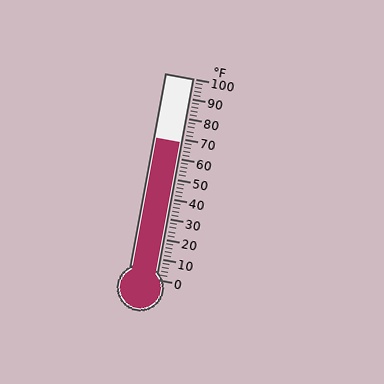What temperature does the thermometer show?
The thermometer shows approximately 68°F.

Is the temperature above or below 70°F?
The temperature is below 70°F.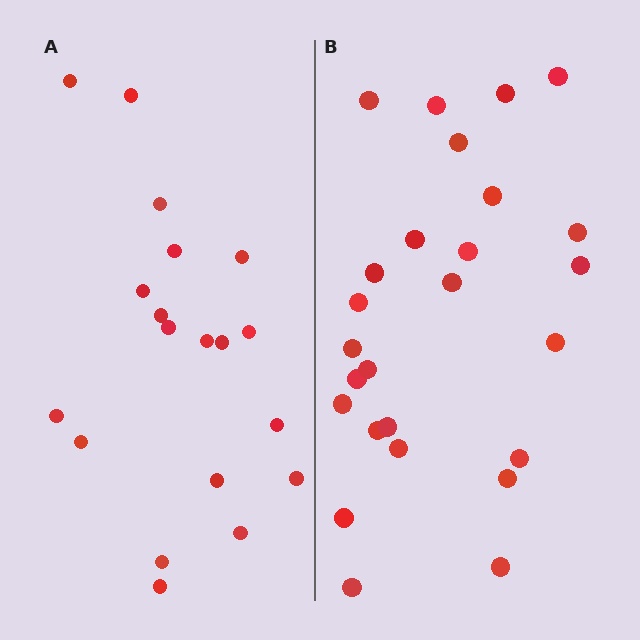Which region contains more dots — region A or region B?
Region B (the right region) has more dots.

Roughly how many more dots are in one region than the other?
Region B has roughly 8 or so more dots than region A.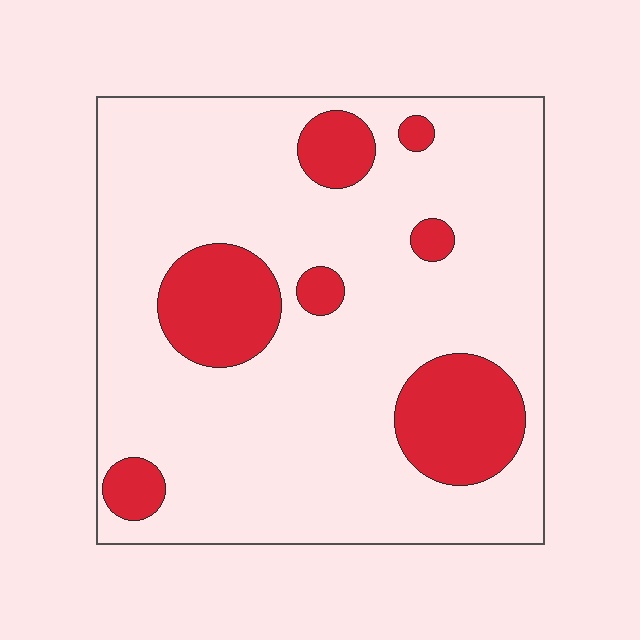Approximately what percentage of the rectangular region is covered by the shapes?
Approximately 20%.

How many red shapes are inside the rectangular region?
7.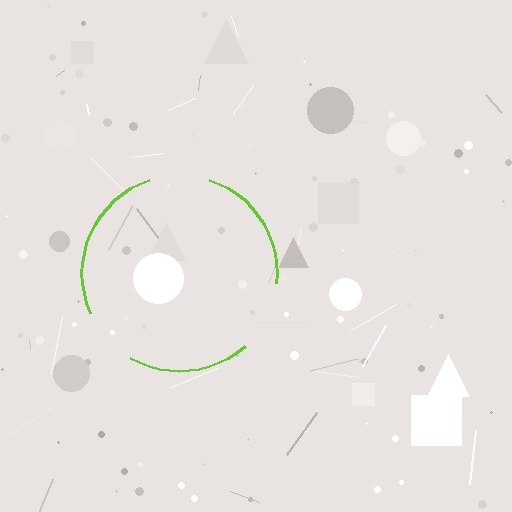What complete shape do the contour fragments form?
The contour fragments form a circle.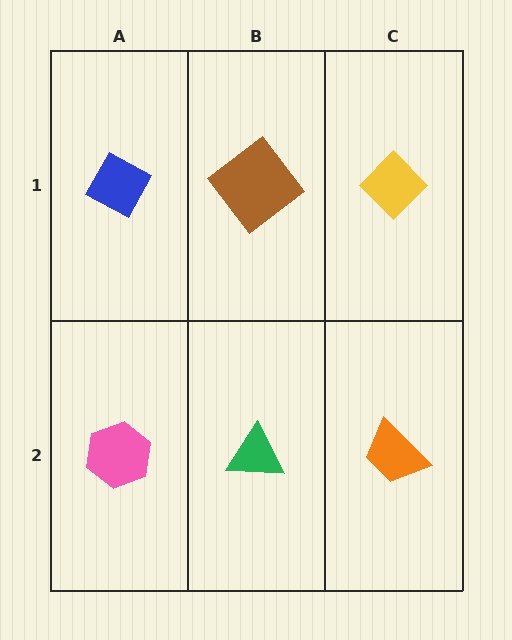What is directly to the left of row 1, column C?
A brown diamond.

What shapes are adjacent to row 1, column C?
An orange trapezoid (row 2, column C), a brown diamond (row 1, column B).